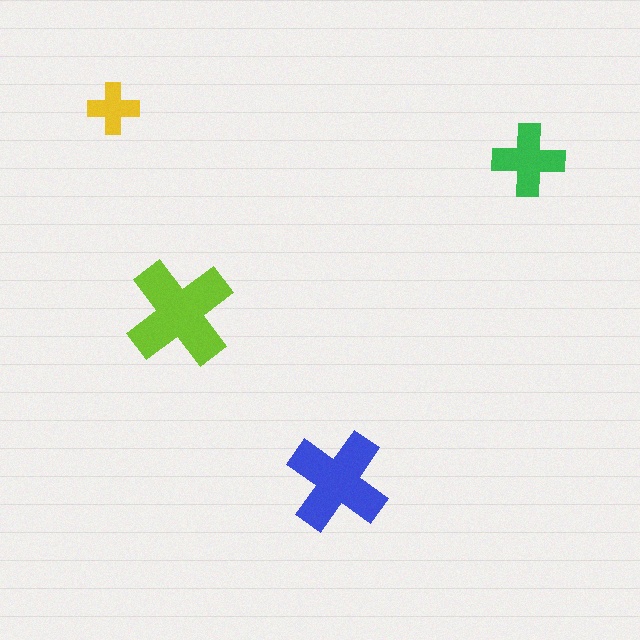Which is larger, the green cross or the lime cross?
The lime one.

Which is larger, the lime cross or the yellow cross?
The lime one.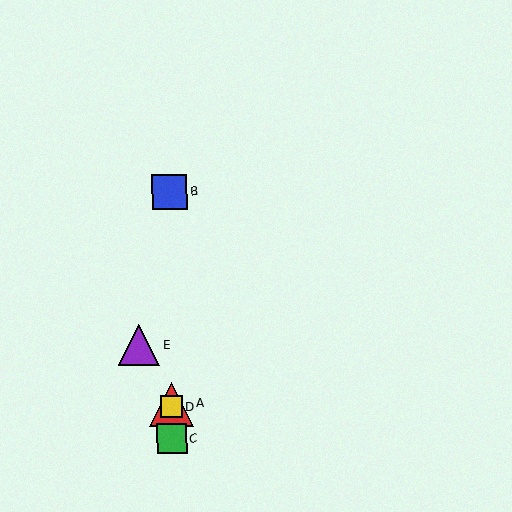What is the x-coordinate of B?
Object B is at x≈170.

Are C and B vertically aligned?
Yes, both are at x≈172.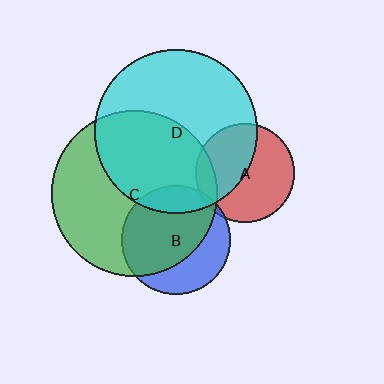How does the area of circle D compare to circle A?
Approximately 2.7 times.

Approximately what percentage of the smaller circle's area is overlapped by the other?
Approximately 10%.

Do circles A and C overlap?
Yes.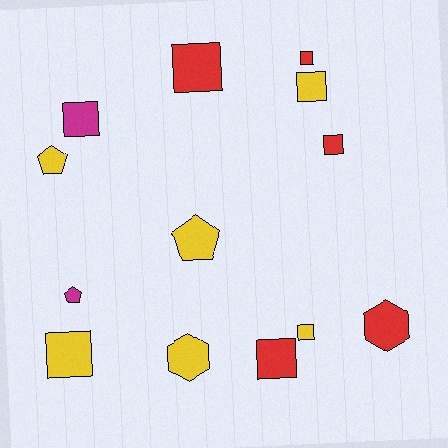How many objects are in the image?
There are 13 objects.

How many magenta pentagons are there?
There is 1 magenta pentagon.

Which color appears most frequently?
Yellow, with 6 objects.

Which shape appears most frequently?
Square, with 8 objects.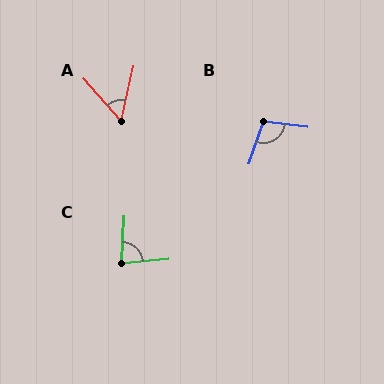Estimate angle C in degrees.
Approximately 82 degrees.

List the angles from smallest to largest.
A (54°), C (82°), B (103°).